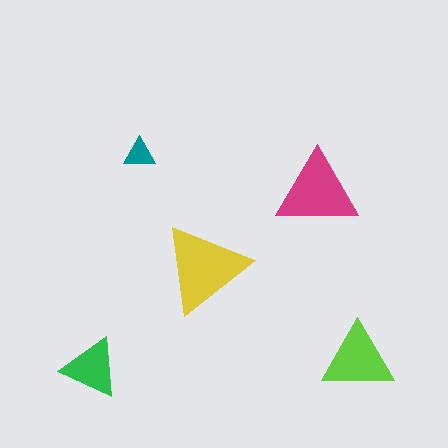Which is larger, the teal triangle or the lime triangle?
The lime one.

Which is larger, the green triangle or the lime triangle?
The lime one.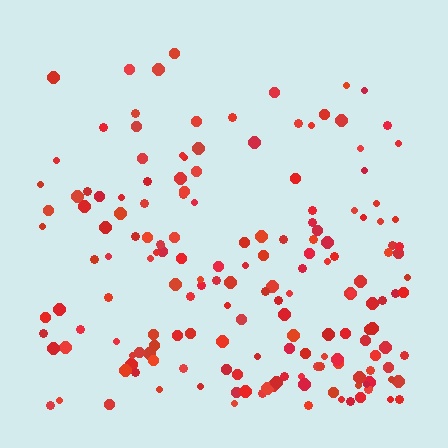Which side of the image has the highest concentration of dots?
The bottom.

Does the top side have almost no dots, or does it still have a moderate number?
Still a moderate number, just noticeably fewer than the bottom.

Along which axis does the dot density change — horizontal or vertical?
Vertical.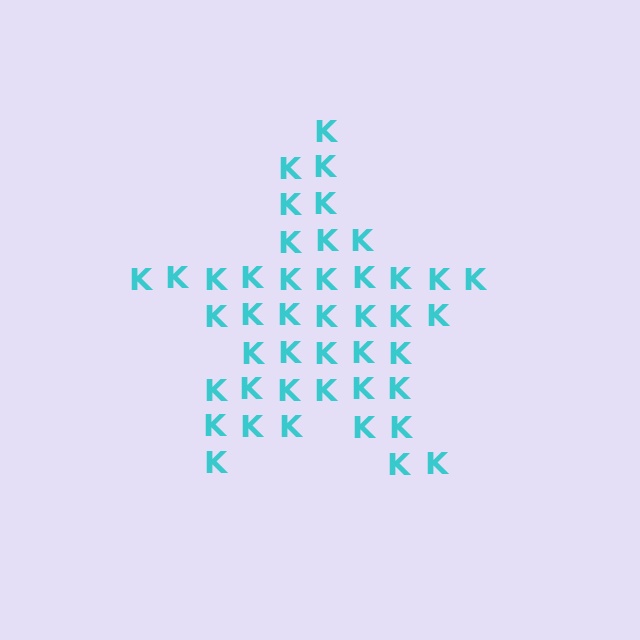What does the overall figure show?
The overall figure shows a star.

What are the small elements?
The small elements are letter K's.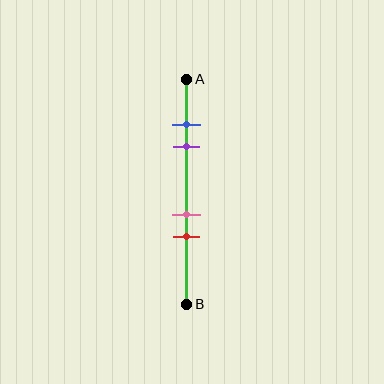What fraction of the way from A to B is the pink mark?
The pink mark is approximately 60% (0.6) of the way from A to B.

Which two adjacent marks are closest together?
The blue and purple marks are the closest adjacent pair.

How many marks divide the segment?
There are 4 marks dividing the segment.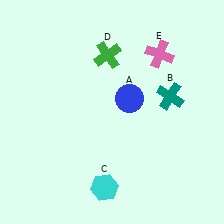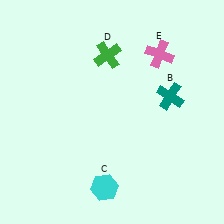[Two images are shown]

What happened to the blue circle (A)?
The blue circle (A) was removed in Image 2. It was in the top-right area of Image 1.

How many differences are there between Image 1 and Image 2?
There is 1 difference between the two images.